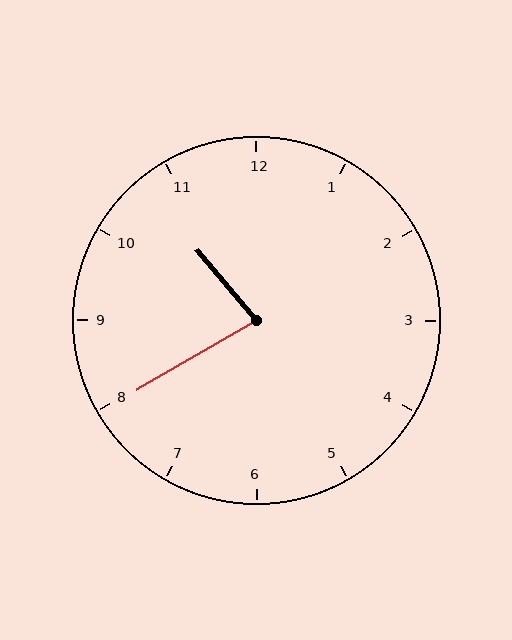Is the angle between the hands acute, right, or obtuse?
It is acute.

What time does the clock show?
10:40.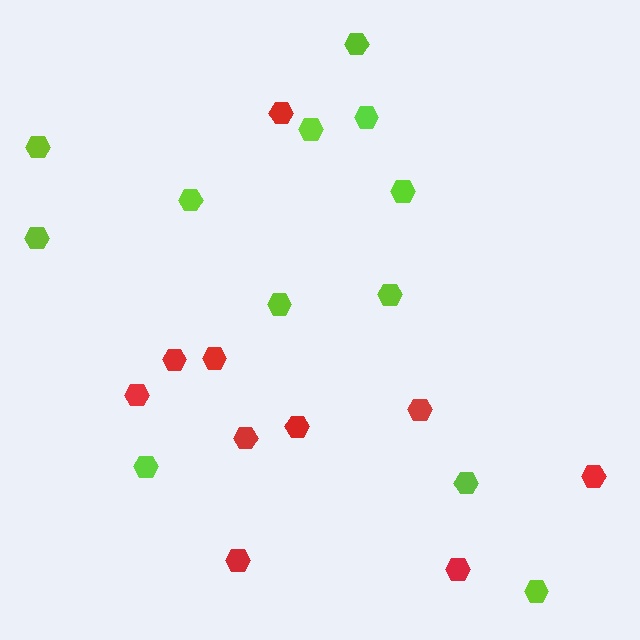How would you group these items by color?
There are 2 groups: one group of red hexagons (10) and one group of lime hexagons (12).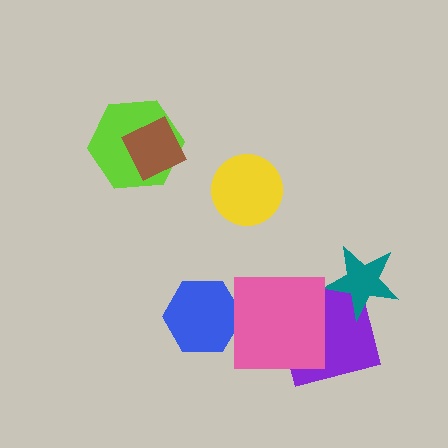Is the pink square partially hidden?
No, no other shape covers it.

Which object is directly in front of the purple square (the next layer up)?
The teal star is directly in front of the purple square.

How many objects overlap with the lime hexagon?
1 object overlaps with the lime hexagon.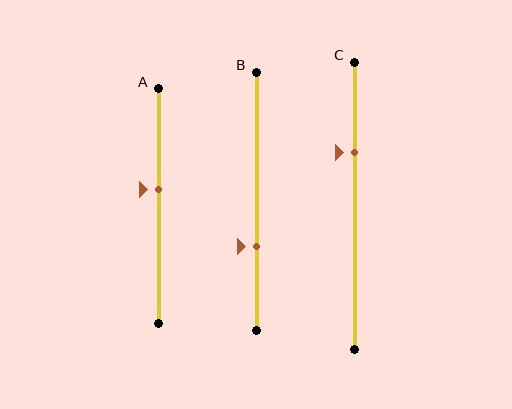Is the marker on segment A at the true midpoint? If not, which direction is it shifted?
No, the marker on segment A is shifted upward by about 7% of the segment length.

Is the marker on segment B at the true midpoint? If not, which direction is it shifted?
No, the marker on segment B is shifted downward by about 17% of the segment length.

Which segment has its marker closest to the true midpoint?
Segment A has its marker closest to the true midpoint.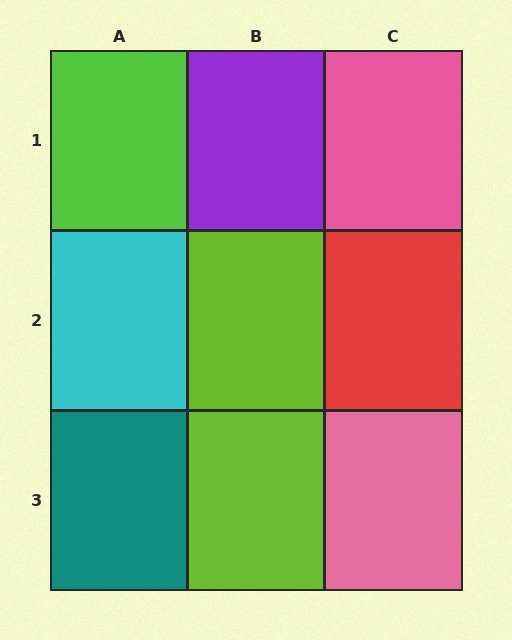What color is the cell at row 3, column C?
Pink.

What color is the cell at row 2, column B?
Lime.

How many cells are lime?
3 cells are lime.